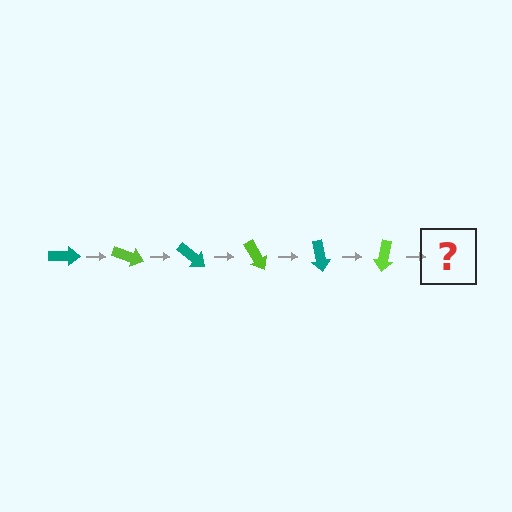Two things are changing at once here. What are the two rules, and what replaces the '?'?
The two rules are that it rotates 20 degrees each step and the color cycles through teal and lime. The '?' should be a teal arrow, rotated 120 degrees from the start.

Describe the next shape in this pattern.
It should be a teal arrow, rotated 120 degrees from the start.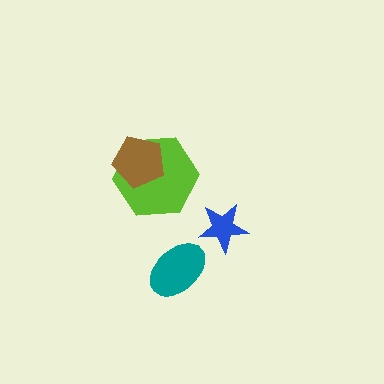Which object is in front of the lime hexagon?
The brown pentagon is in front of the lime hexagon.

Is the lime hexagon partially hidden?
Yes, it is partially covered by another shape.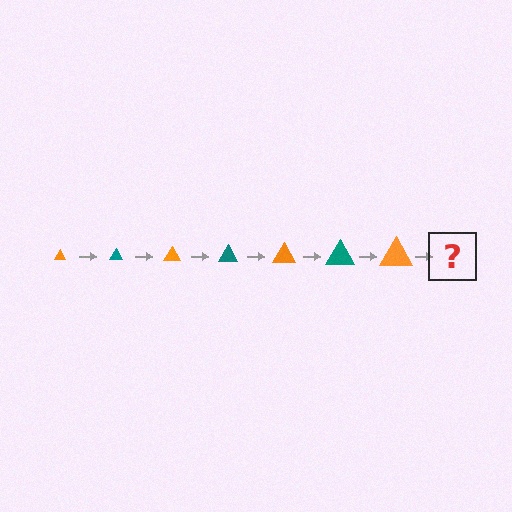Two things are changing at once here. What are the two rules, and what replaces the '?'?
The two rules are that the triangle grows larger each step and the color cycles through orange and teal. The '?' should be a teal triangle, larger than the previous one.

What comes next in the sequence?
The next element should be a teal triangle, larger than the previous one.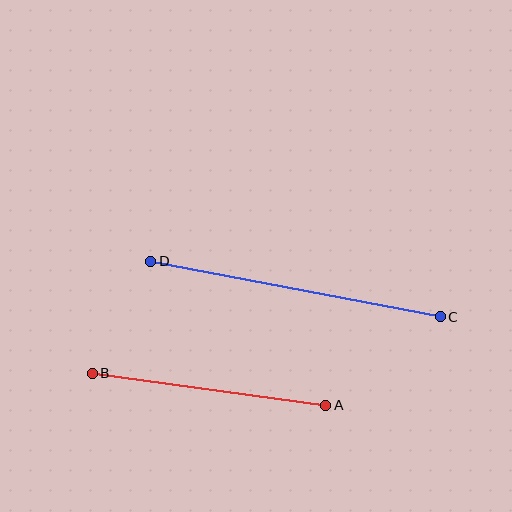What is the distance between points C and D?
The distance is approximately 295 pixels.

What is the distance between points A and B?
The distance is approximately 236 pixels.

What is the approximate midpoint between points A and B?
The midpoint is at approximately (209, 389) pixels.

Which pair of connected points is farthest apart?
Points C and D are farthest apart.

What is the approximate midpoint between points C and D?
The midpoint is at approximately (296, 289) pixels.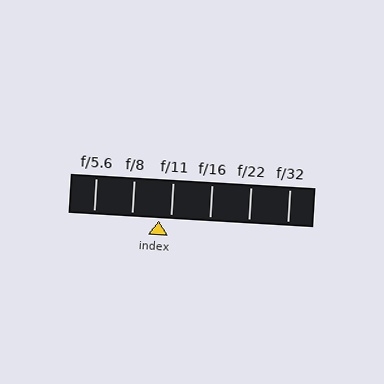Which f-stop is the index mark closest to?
The index mark is closest to f/11.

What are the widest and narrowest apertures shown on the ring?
The widest aperture shown is f/5.6 and the narrowest is f/32.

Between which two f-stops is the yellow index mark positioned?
The index mark is between f/8 and f/11.